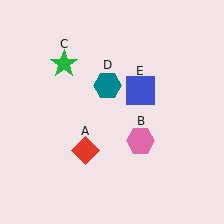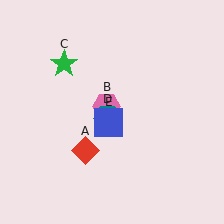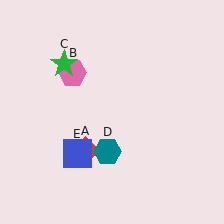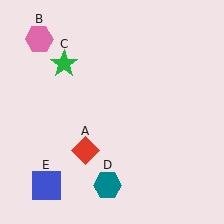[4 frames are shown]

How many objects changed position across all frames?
3 objects changed position: pink hexagon (object B), teal hexagon (object D), blue square (object E).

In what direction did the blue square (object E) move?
The blue square (object E) moved down and to the left.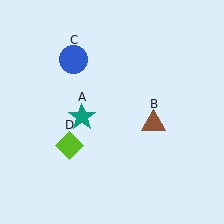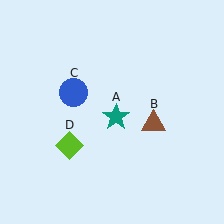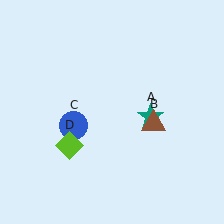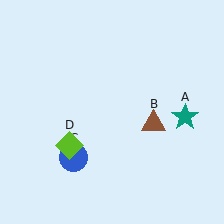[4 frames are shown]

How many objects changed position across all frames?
2 objects changed position: teal star (object A), blue circle (object C).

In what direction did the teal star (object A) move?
The teal star (object A) moved right.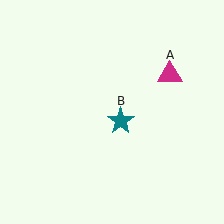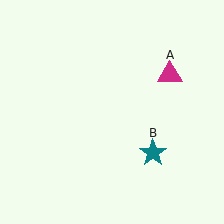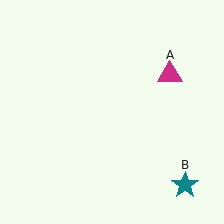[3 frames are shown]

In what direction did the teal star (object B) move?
The teal star (object B) moved down and to the right.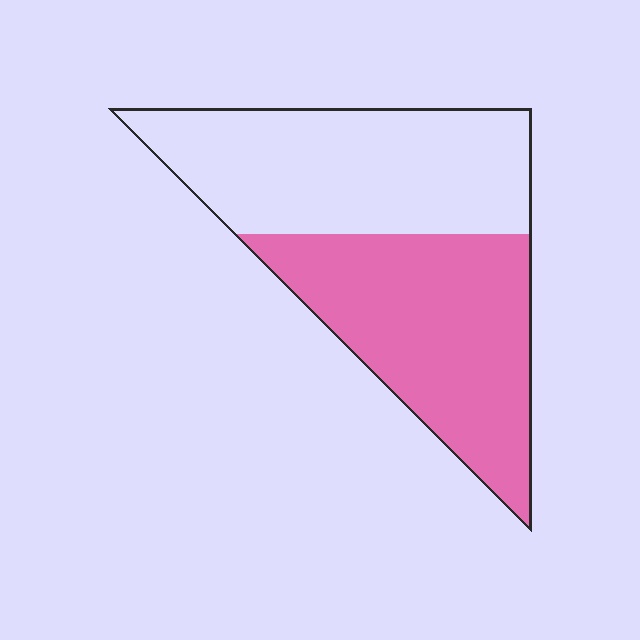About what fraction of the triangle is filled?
About one half (1/2).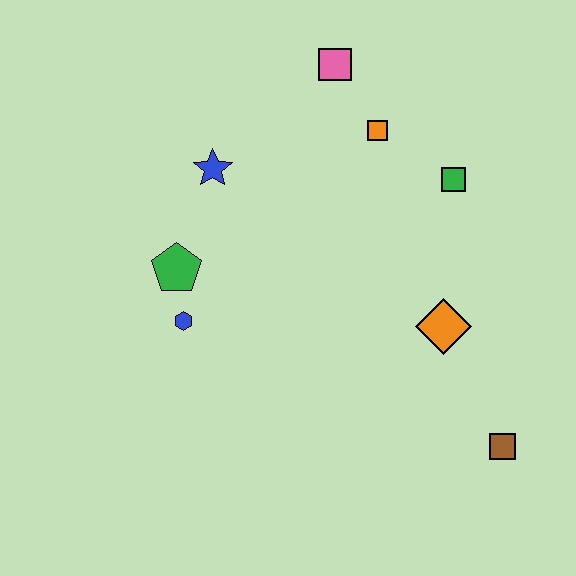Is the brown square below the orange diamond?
Yes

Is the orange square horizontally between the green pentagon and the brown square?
Yes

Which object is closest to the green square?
The orange square is closest to the green square.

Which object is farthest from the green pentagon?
The brown square is farthest from the green pentagon.